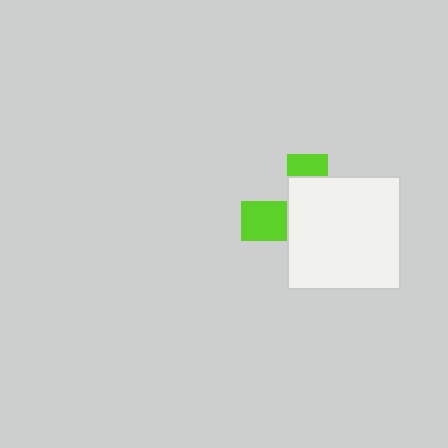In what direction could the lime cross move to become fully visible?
The lime cross could move left. That would shift it out from behind the white square entirely.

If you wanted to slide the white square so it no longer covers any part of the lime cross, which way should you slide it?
Slide it right — that is the most direct way to separate the two shapes.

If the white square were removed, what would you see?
You would see the complete lime cross.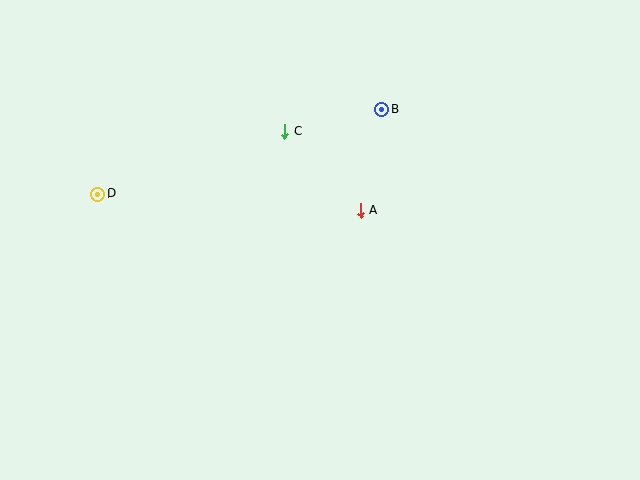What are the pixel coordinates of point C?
Point C is at (284, 131).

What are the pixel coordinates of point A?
Point A is at (360, 210).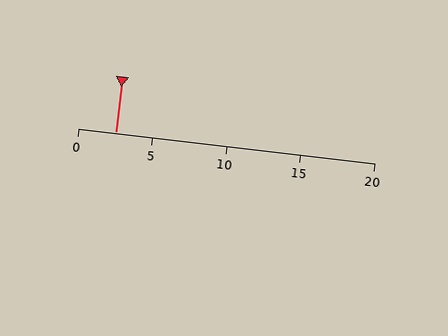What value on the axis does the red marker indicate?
The marker indicates approximately 2.5.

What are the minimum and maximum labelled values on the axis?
The axis runs from 0 to 20.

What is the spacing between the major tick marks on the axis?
The major ticks are spaced 5 apart.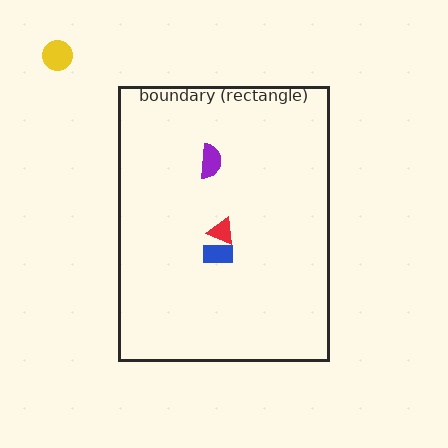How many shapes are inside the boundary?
3 inside, 1 outside.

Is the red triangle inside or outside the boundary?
Inside.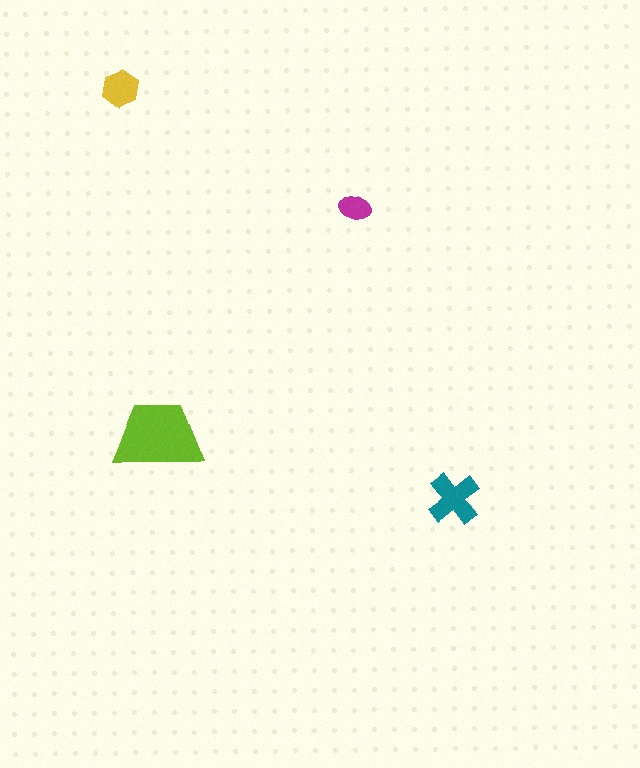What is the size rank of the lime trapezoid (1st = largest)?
1st.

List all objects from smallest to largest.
The magenta ellipse, the yellow hexagon, the teal cross, the lime trapezoid.